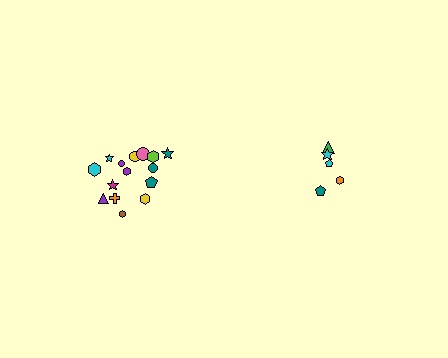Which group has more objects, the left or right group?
The left group.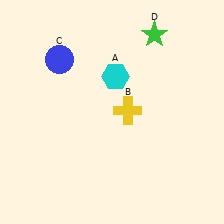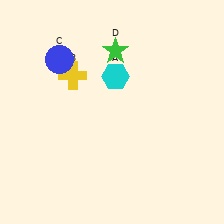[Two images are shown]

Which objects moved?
The objects that moved are: the yellow cross (B), the green star (D).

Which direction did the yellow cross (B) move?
The yellow cross (B) moved left.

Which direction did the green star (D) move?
The green star (D) moved left.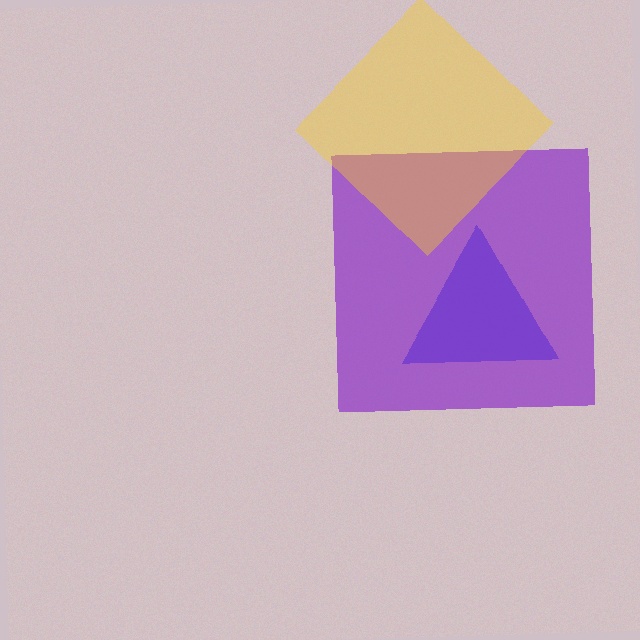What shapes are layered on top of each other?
The layered shapes are: a blue triangle, a purple square, a yellow diamond.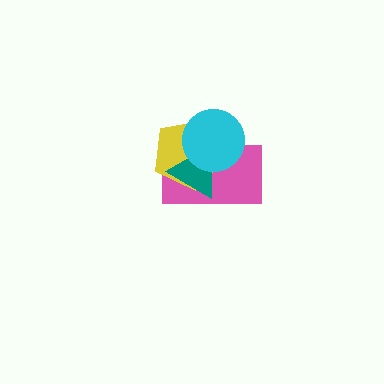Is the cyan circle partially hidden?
No, no other shape covers it.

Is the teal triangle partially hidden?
Yes, it is partially covered by another shape.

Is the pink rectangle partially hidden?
Yes, it is partially covered by another shape.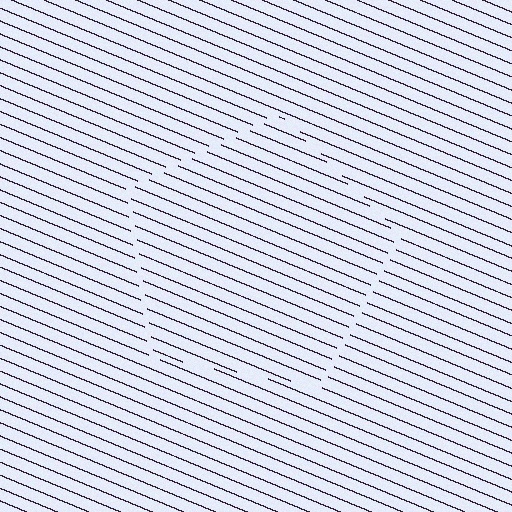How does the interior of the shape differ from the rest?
The interior of the shape contains the same grating, shifted by half a period — the contour is defined by the phase discontinuity where line-ends from the inner and outer gratings abut.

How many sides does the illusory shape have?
5 sides — the line-ends trace a pentagon.